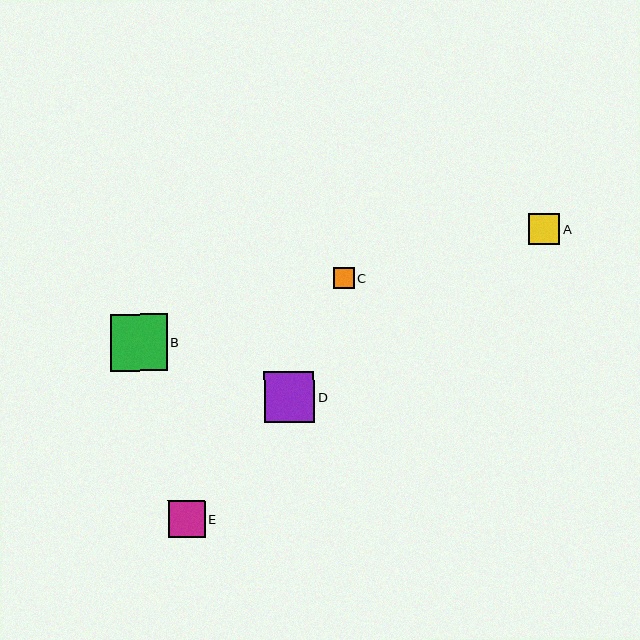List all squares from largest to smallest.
From largest to smallest: B, D, E, A, C.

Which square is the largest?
Square B is the largest with a size of approximately 57 pixels.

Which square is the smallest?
Square C is the smallest with a size of approximately 21 pixels.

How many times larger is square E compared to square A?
Square E is approximately 1.2 times the size of square A.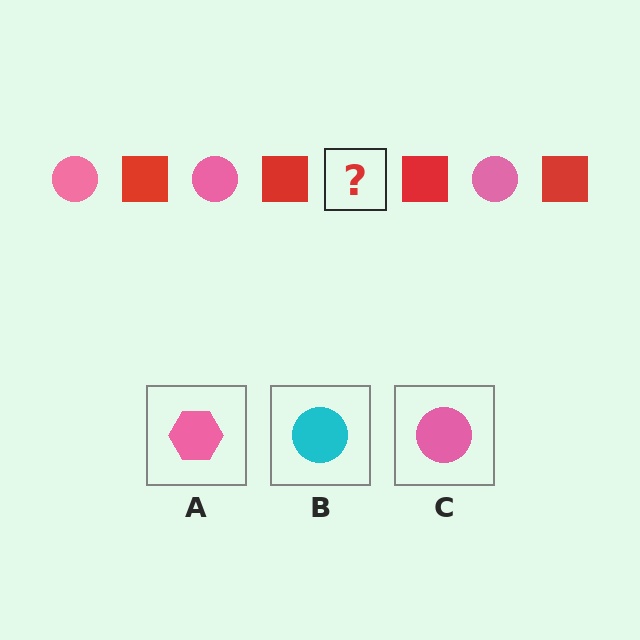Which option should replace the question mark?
Option C.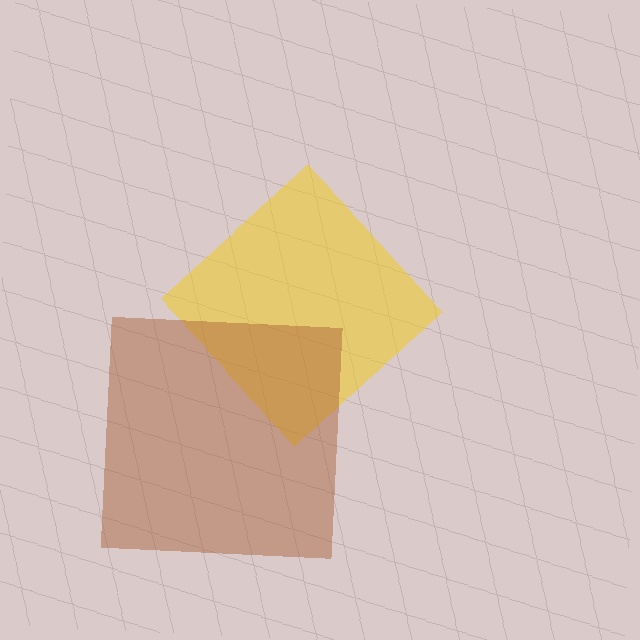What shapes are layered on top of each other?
The layered shapes are: a yellow diamond, a brown square.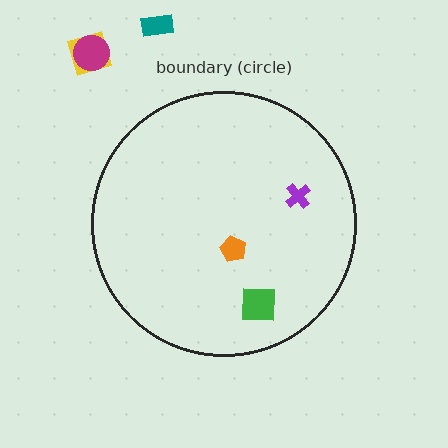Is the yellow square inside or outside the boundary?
Outside.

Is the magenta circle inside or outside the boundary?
Outside.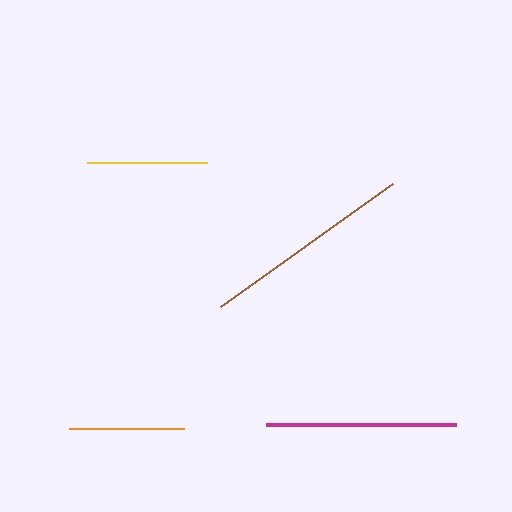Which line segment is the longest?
The brown line is the longest at approximately 212 pixels.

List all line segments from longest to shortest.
From longest to shortest: brown, magenta, yellow, orange.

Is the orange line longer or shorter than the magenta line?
The magenta line is longer than the orange line.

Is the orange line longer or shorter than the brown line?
The brown line is longer than the orange line.